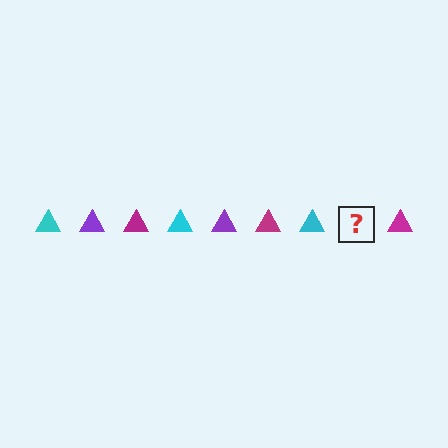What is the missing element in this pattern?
The missing element is a purple triangle.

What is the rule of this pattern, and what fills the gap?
The rule is that the pattern cycles through cyan, purple, magenta triangles. The gap should be filled with a purple triangle.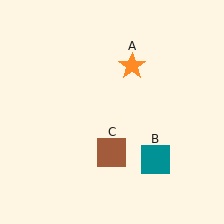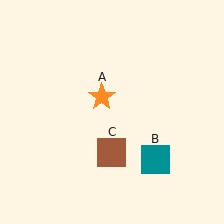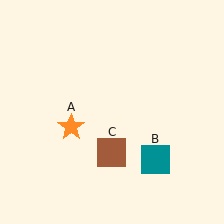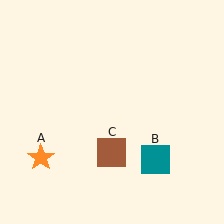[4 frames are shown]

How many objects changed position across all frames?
1 object changed position: orange star (object A).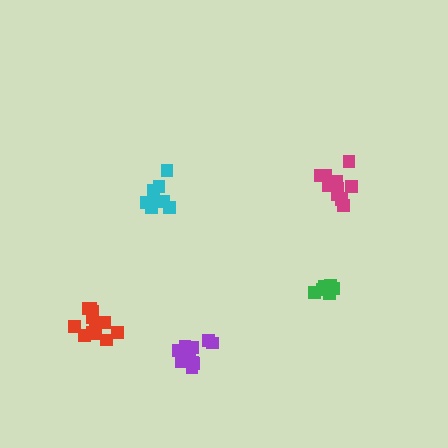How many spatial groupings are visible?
There are 5 spatial groupings.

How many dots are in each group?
Group 1: 9 dots, Group 2: 12 dots, Group 3: 6 dots, Group 4: 12 dots, Group 5: 11 dots (50 total).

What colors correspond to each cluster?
The clusters are colored: cyan, purple, green, red, magenta.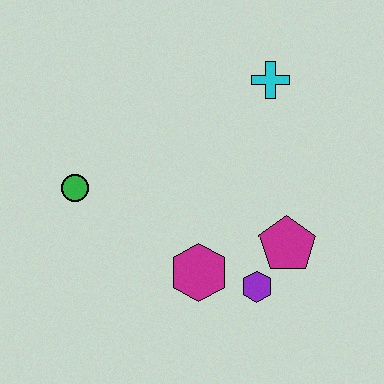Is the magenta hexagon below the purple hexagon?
No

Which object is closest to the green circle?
The magenta hexagon is closest to the green circle.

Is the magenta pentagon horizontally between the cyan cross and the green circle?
No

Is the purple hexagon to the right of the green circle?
Yes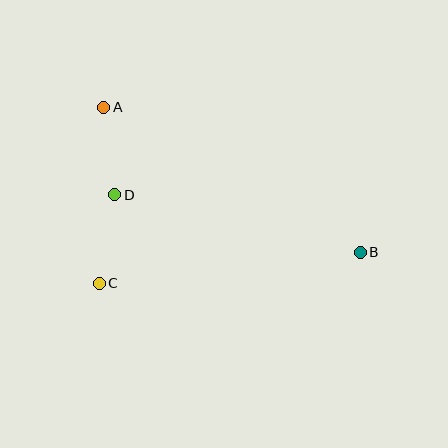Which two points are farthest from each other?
Points A and B are farthest from each other.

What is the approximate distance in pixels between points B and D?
The distance between B and D is approximately 252 pixels.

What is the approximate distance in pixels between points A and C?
The distance between A and C is approximately 176 pixels.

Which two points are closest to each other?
Points A and D are closest to each other.